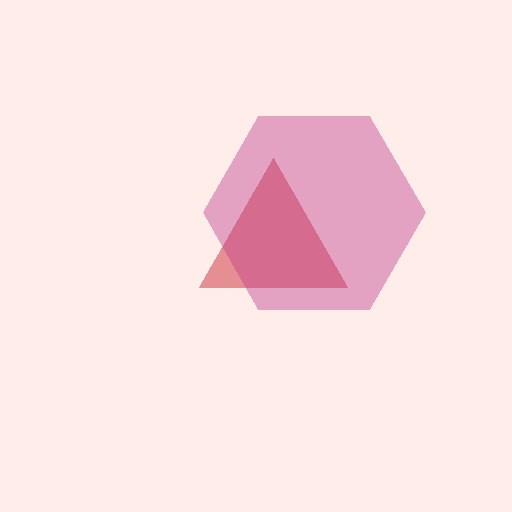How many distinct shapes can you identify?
There are 2 distinct shapes: a red triangle, a magenta hexagon.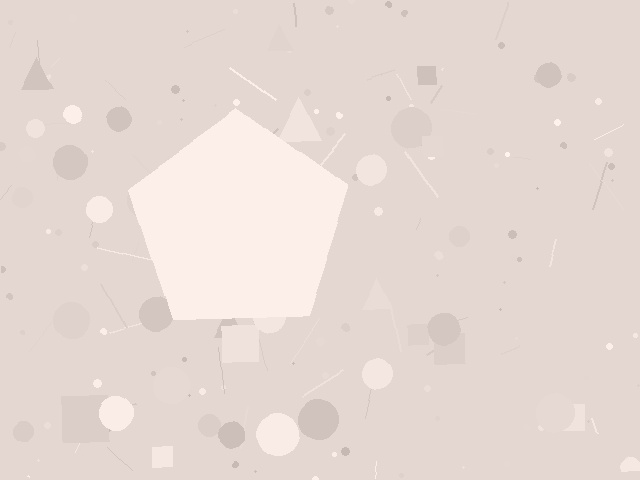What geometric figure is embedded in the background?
A pentagon is embedded in the background.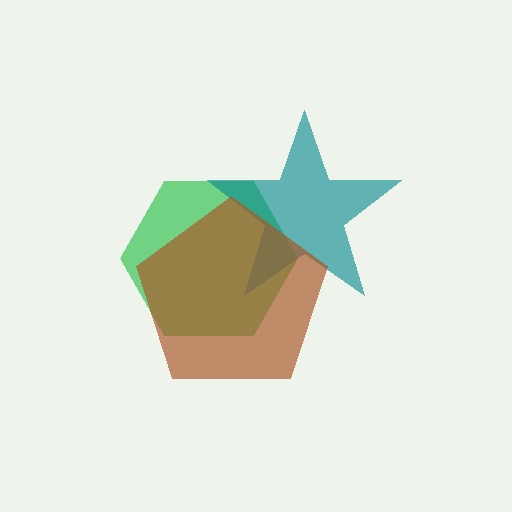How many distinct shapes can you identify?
There are 3 distinct shapes: a green hexagon, a teal star, a brown pentagon.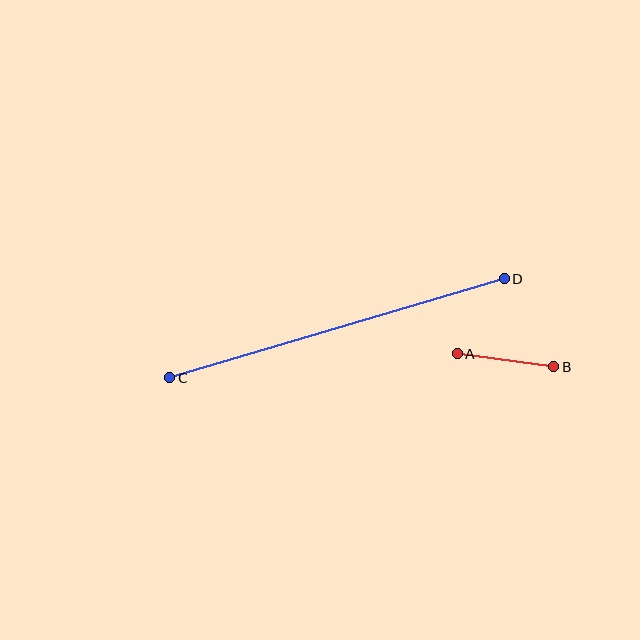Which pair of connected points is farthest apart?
Points C and D are farthest apart.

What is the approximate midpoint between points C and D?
The midpoint is at approximately (337, 328) pixels.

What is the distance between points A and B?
The distance is approximately 98 pixels.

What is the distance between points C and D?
The distance is approximately 349 pixels.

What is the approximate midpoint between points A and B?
The midpoint is at approximately (506, 360) pixels.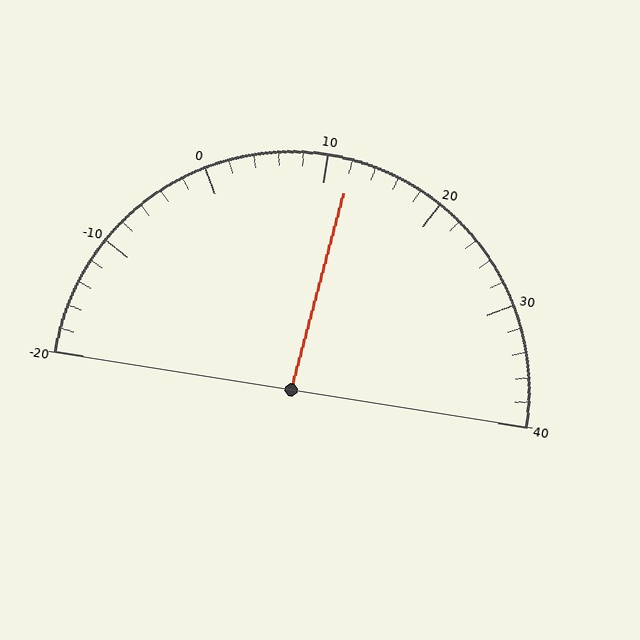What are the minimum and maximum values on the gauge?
The gauge ranges from -20 to 40.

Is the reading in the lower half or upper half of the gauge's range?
The reading is in the upper half of the range (-20 to 40).